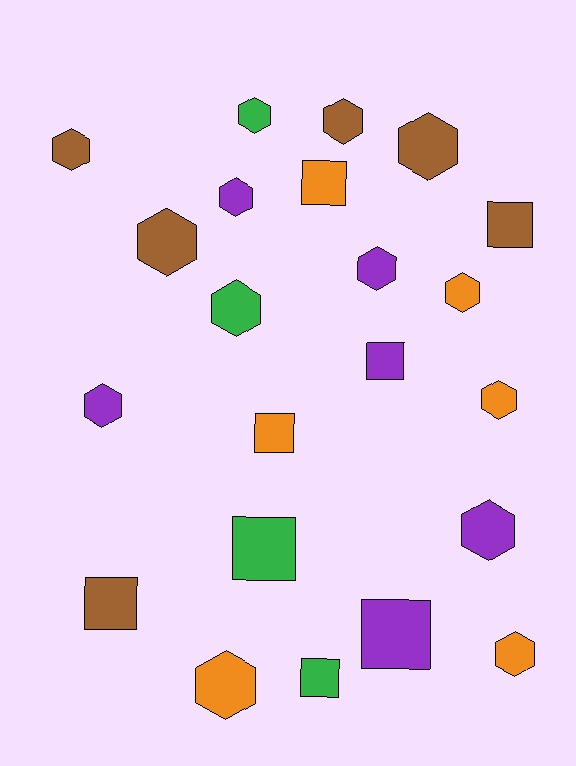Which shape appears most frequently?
Hexagon, with 14 objects.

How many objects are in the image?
There are 22 objects.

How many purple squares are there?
There are 2 purple squares.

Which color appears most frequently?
Purple, with 6 objects.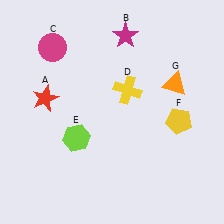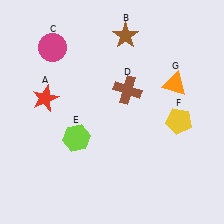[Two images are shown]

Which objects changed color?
B changed from magenta to brown. D changed from yellow to brown.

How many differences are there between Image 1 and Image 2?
There are 2 differences between the two images.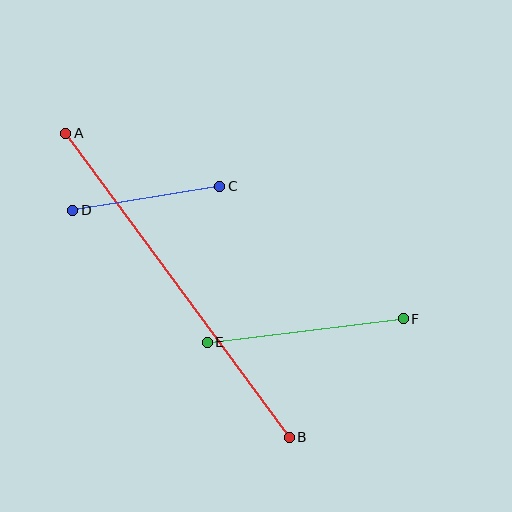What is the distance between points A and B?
The distance is approximately 377 pixels.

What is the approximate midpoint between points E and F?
The midpoint is at approximately (305, 330) pixels.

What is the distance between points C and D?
The distance is approximately 149 pixels.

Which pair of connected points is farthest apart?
Points A and B are farthest apart.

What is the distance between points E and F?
The distance is approximately 197 pixels.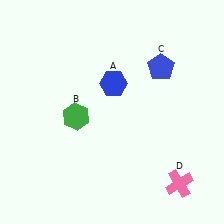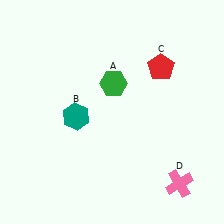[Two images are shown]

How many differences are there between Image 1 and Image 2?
There are 3 differences between the two images.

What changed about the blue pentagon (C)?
In Image 1, C is blue. In Image 2, it changed to red.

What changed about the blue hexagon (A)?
In Image 1, A is blue. In Image 2, it changed to green.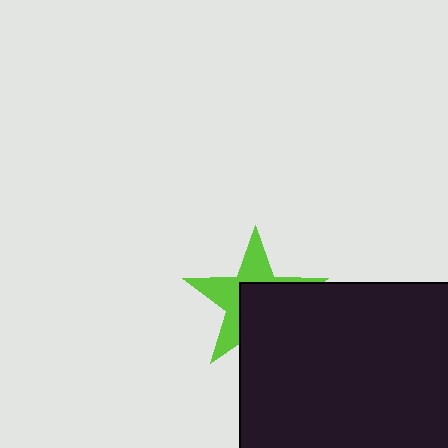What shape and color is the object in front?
The object in front is a black square.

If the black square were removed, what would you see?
You would see the complete lime star.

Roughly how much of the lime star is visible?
About half of it is visible (roughly 48%).